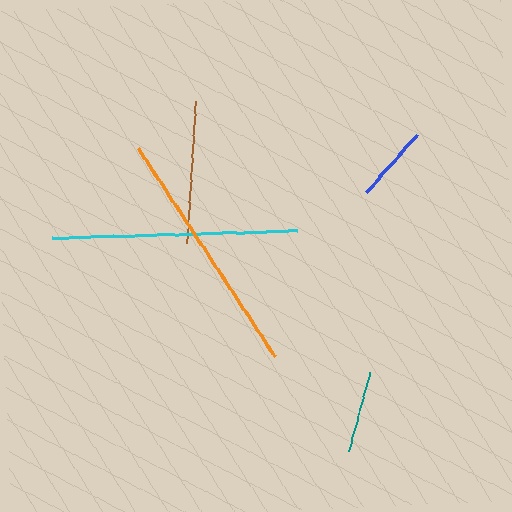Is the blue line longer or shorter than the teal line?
The teal line is longer than the blue line.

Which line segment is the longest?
The orange line is the longest at approximately 249 pixels.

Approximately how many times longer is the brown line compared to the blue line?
The brown line is approximately 1.9 times the length of the blue line.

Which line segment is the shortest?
The blue line is the shortest at approximately 76 pixels.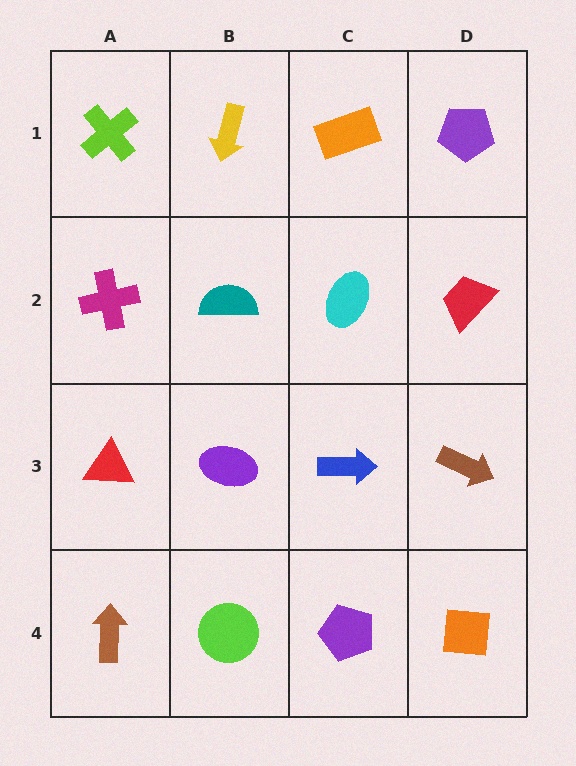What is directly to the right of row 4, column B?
A purple pentagon.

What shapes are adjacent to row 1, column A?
A magenta cross (row 2, column A), a yellow arrow (row 1, column B).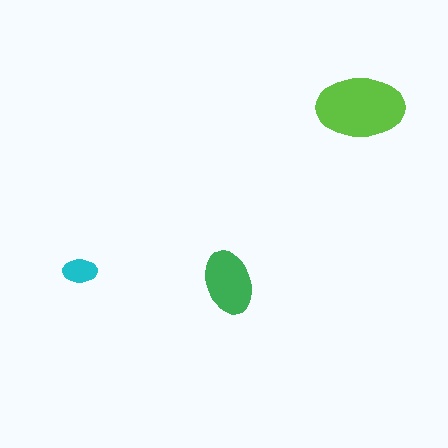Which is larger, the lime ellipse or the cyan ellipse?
The lime one.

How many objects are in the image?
There are 3 objects in the image.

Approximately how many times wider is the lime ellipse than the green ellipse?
About 1.5 times wider.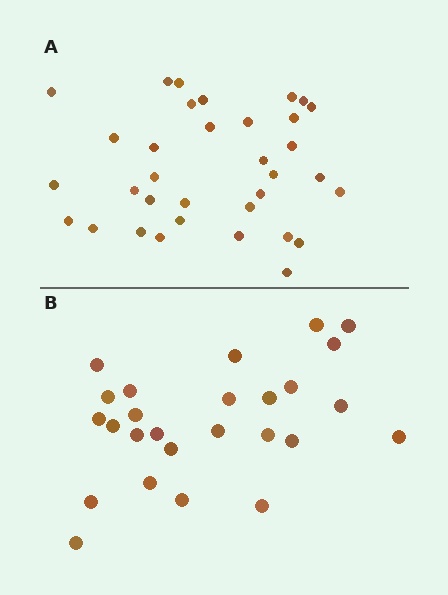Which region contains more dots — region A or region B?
Region A (the top region) has more dots.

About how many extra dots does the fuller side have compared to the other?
Region A has roughly 8 or so more dots than region B.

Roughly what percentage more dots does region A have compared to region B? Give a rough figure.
About 30% more.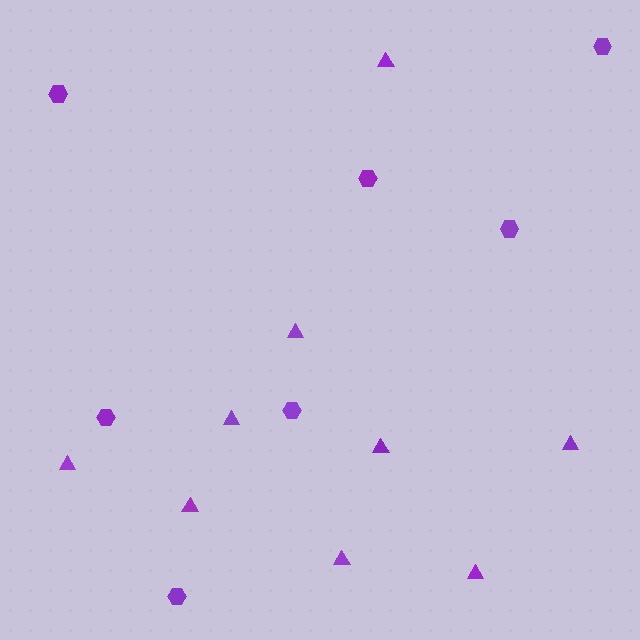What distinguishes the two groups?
There are 2 groups: one group of triangles (9) and one group of hexagons (7).